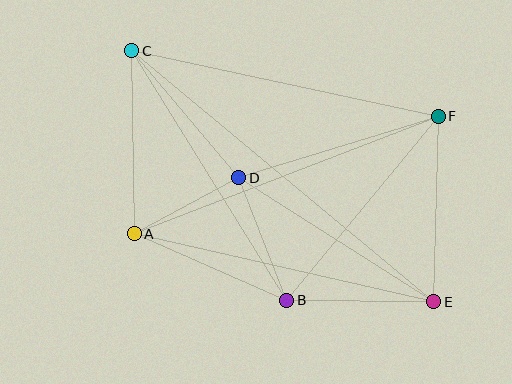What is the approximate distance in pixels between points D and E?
The distance between D and E is approximately 231 pixels.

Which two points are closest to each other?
Points A and D are closest to each other.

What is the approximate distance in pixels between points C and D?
The distance between C and D is approximately 166 pixels.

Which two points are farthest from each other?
Points C and E are farthest from each other.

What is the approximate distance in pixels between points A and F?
The distance between A and F is approximately 326 pixels.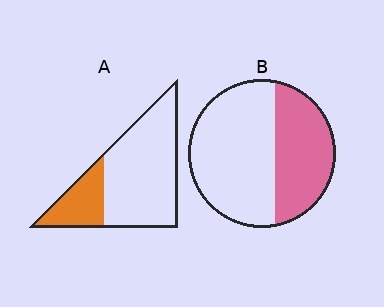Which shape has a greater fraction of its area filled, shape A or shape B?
Shape B.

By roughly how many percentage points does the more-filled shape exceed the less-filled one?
By roughly 15 percentage points (B over A).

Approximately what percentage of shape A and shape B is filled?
A is approximately 25% and B is approximately 40%.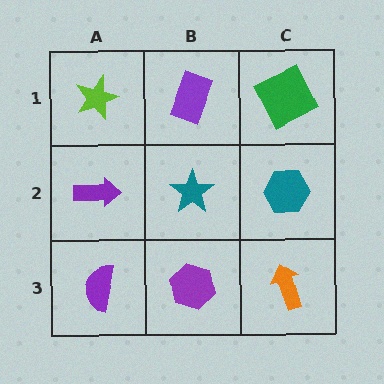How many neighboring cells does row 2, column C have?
3.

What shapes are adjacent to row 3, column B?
A teal star (row 2, column B), a purple semicircle (row 3, column A), an orange arrow (row 3, column C).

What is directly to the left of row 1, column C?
A purple rectangle.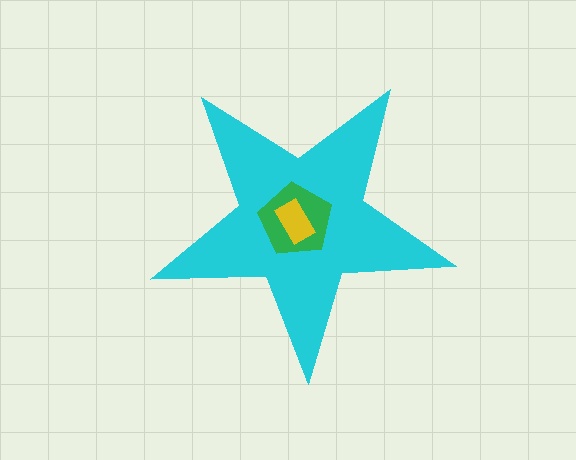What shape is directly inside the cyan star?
The green pentagon.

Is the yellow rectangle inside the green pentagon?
Yes.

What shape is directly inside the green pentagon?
The yellow rectangle.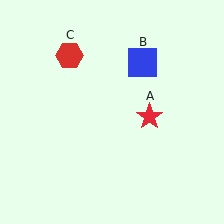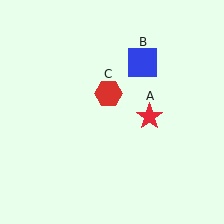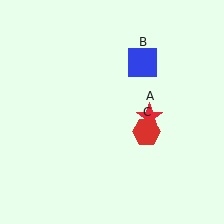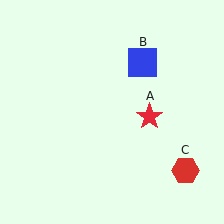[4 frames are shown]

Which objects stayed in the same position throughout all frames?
Red star (object A) and blue square (object B) remained stationary.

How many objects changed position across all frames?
1 object changed position: red hexagon (object C).